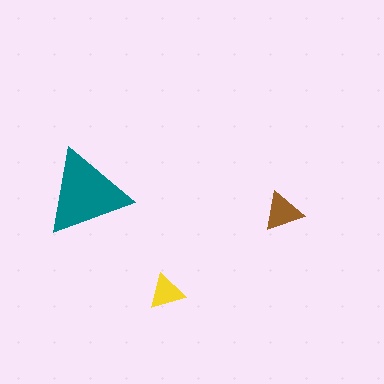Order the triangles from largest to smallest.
the teal one, the brown one, the yellow one.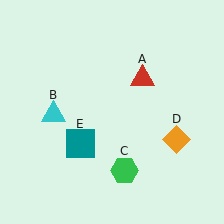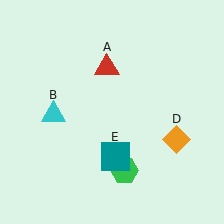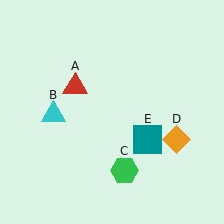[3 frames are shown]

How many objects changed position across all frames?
2 objects changed position: red triangle (object A), teal square (object E).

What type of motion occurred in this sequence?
The red triangle (object A), teal square (object E) rotated counterclockwise around the center of the scene.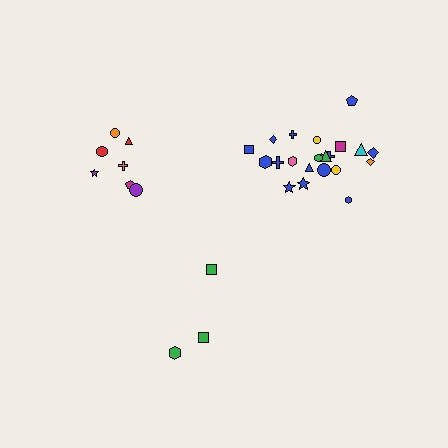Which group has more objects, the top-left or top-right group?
The top-right group.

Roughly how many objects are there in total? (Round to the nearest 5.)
Roughly 30 objects in total.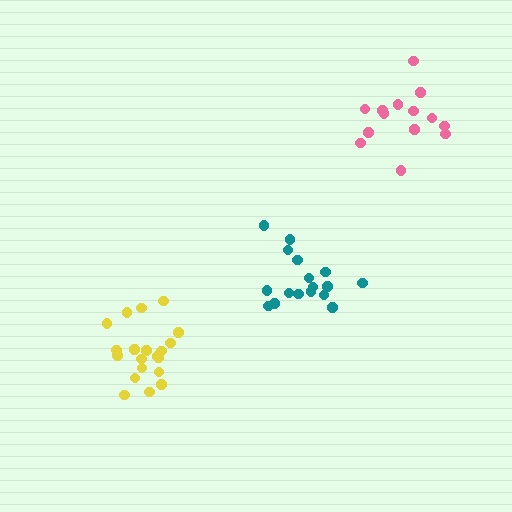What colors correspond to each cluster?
The clusters are colored: teal, pink, yellow.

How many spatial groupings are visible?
There are 3 spatial groupings.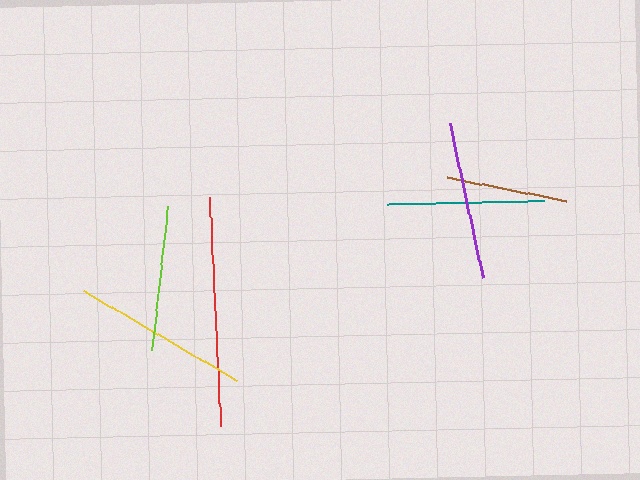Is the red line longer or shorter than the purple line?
The red line is longer than the purple line.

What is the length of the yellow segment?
The yellow segment is approximately 178 pixels long.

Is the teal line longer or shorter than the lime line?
The teal line is longer than the lime line.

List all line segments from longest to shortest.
From longest to shortest: red, yellow, purple, teal, lime, brown.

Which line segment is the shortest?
The brown line is the shortest at approximately 122 pixels.